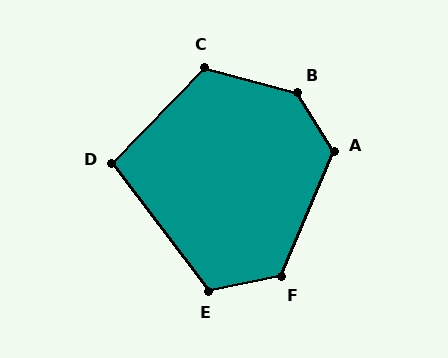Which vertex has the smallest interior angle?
D, at approximately 99 degrees.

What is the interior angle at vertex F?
Approximately 124 degrees (obtuse).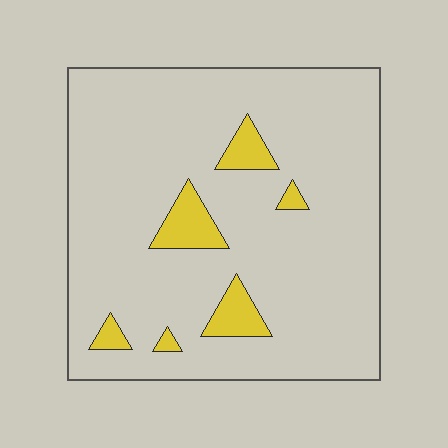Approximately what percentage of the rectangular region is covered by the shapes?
Approximately 10%.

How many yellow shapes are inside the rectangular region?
6.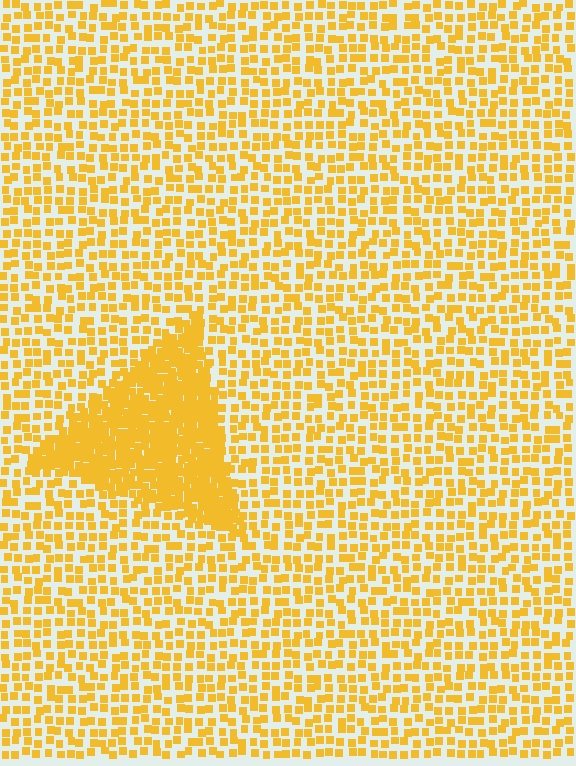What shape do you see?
I see a triangle.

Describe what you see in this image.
The image contains small yellow elements arranged at two different densities. A triangle-shaped region is visible where the elements are more densely packed than the surrounding area.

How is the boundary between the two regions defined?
The boundary is defined by a change in element density (approximately 2.5x ratio). All elements are the same color, size, and shape.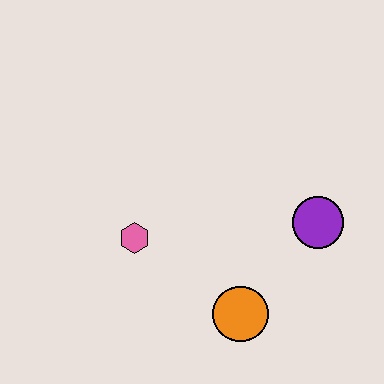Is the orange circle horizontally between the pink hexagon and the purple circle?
Yes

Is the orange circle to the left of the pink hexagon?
No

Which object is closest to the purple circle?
The orange circle is closest to the purple circle.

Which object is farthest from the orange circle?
The pink hexagon is farthest from the orange circle.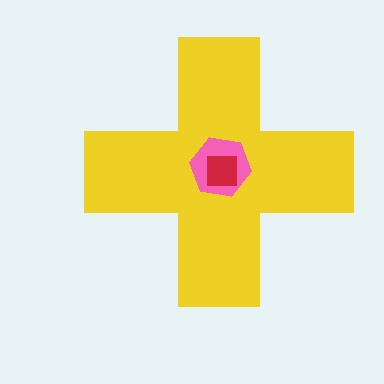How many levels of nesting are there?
3.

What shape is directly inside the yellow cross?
The pink hexagon.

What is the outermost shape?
The yellow cross.